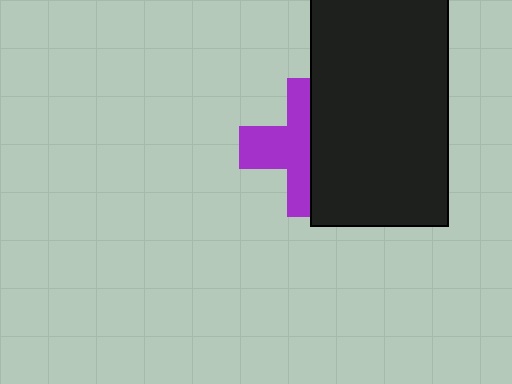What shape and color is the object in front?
The object in front is a black rectangle.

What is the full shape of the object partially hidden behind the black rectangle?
The partially hidden object is a purple cross.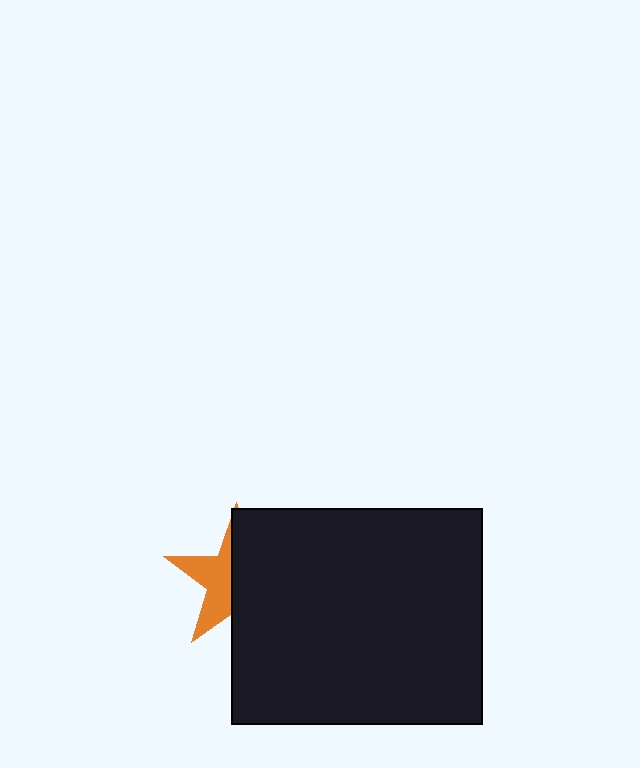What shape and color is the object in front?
The object in front is a black rectangle.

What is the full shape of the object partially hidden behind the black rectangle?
The partially hidden object is an orange star.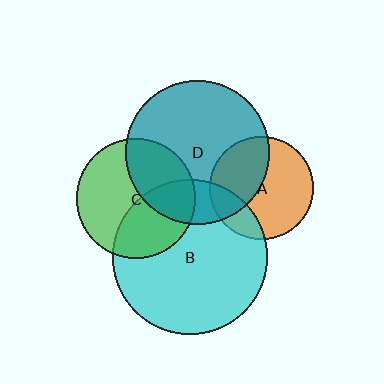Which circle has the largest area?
Circle B (cyan).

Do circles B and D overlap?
Yes.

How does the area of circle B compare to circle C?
Approximately 1.7 times.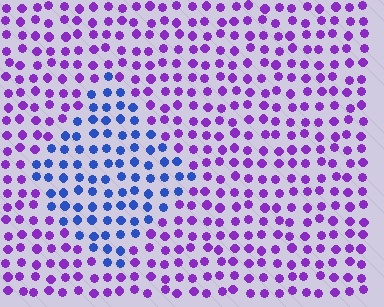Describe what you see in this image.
The image is filled with small purple elements in a uniform arrangement. A diamond-shaped region is visible where the elements are tinted to a slightly different hue, forming a subtle color boundary.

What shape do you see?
I see a diamond.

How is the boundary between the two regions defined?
The boundary is defined purely by a slight shift in hue (about 54 degrees). Spacing, size, and orientation are identical on both sides.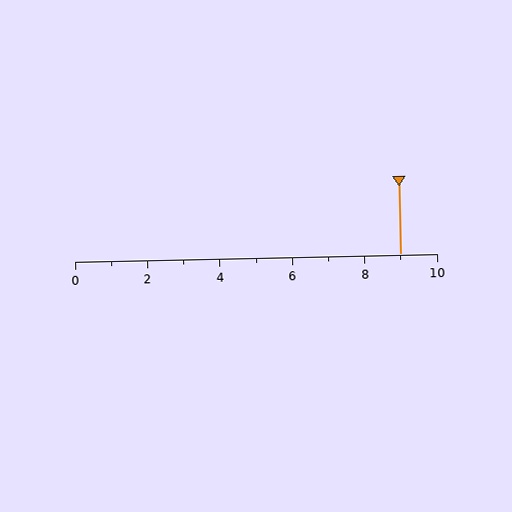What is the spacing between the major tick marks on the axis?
The major ticks are spaced 2 apart.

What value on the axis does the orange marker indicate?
The marker indicates approximately 9.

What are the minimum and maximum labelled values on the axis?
The axis runs from 0 to 10.